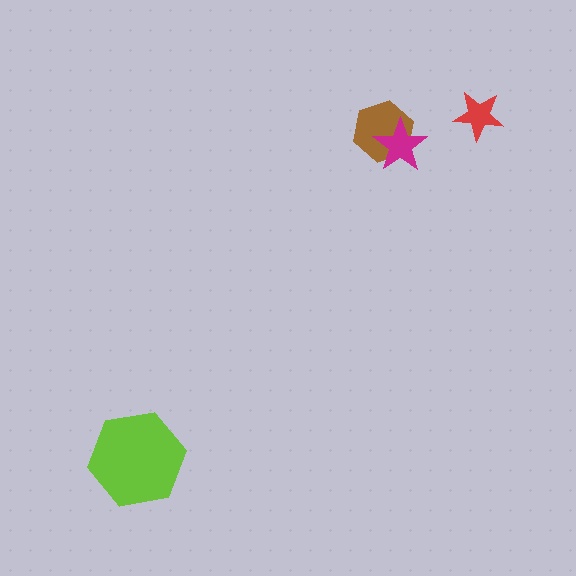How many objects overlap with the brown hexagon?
1 object overlaps with the brown hexagon.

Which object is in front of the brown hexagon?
The magenta star is in front of the brown hexagon.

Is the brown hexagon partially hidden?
Yes, it is partially covered by another shape.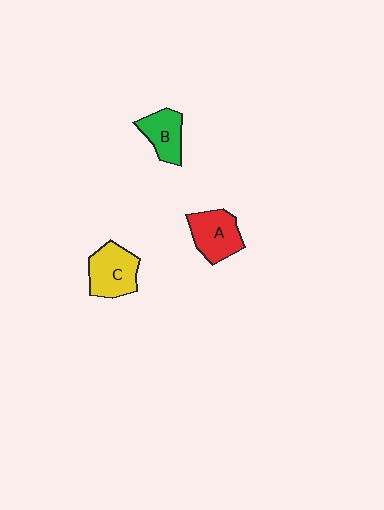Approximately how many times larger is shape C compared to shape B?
Approximately 1.3 times.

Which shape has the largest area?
Shape C (yellow).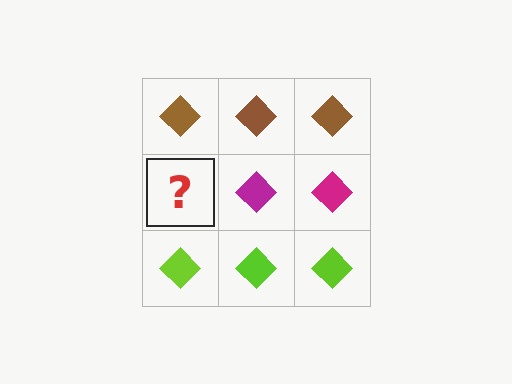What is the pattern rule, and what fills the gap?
The rule is that each row has a consistent color. The gap should be filled with a magenta diamond.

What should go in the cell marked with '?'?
The missing cell should contain a magenta diamond.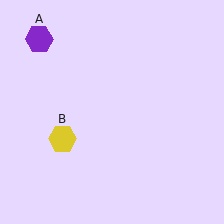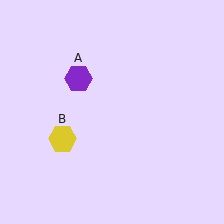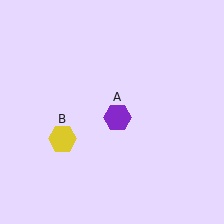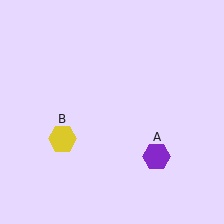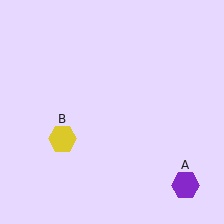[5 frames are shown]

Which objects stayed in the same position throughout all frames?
Yellow hexagon (object B) remained stationary.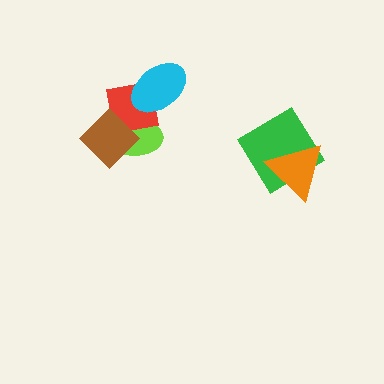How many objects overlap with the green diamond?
1 object overlaps with the green diamond.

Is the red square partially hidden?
Yes, it is partially covered by another shape.